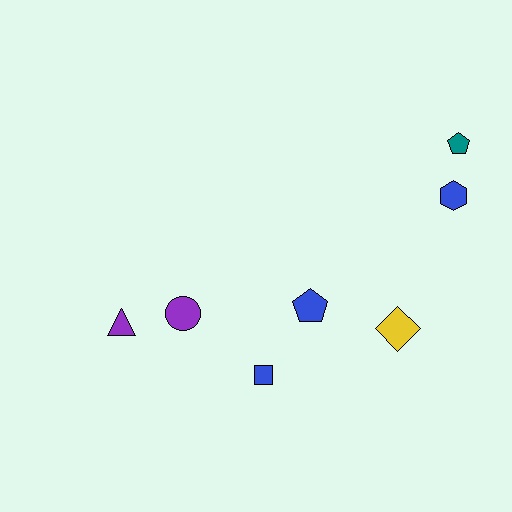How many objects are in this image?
There are 7 objects.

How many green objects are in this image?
There are no green objects.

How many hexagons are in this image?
There is 1 hexagon.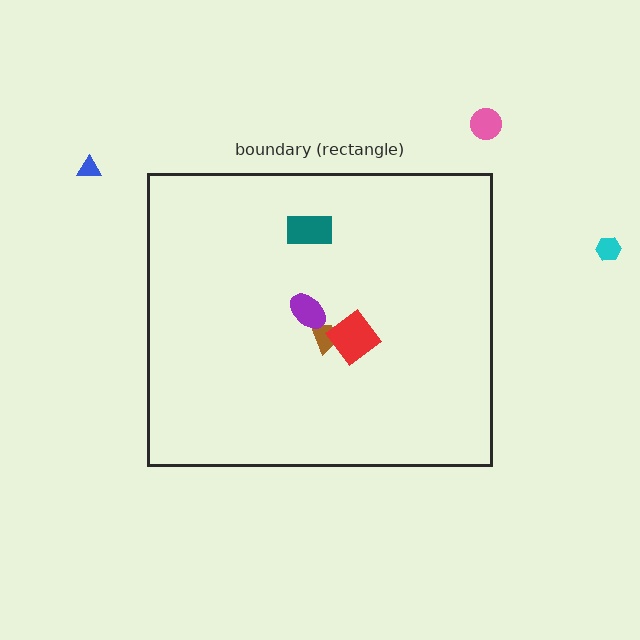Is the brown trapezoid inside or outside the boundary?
Inside.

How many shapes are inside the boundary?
4 inside, 3 outside.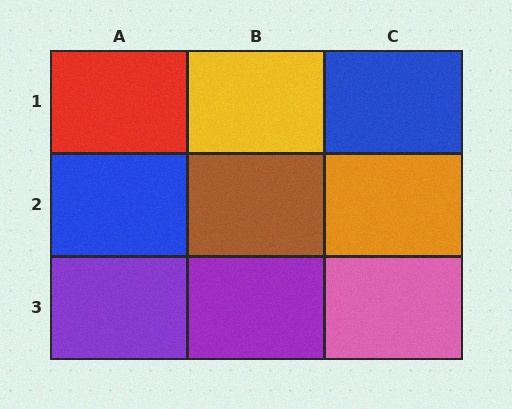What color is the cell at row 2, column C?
Orange.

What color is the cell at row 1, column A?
Red.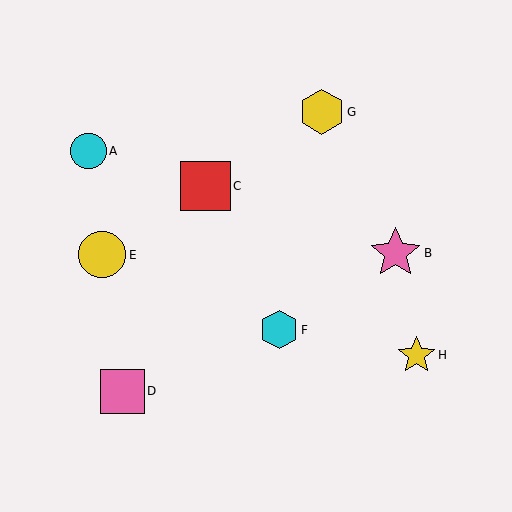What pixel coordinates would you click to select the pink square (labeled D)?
Click at (123, 391) to select the pink square D.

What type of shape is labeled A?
Shape A is a cyan circle.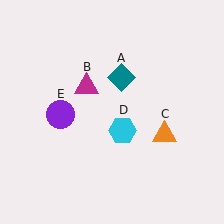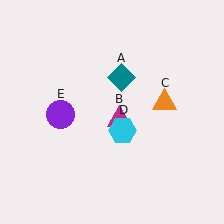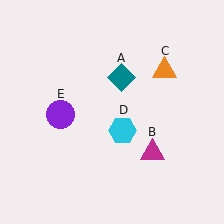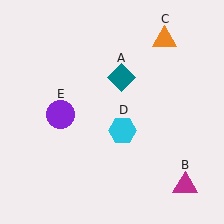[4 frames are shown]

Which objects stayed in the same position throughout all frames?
Teal diamond (object A) and cyan hexagon (object D) and purple circle (object E) remained stationary.